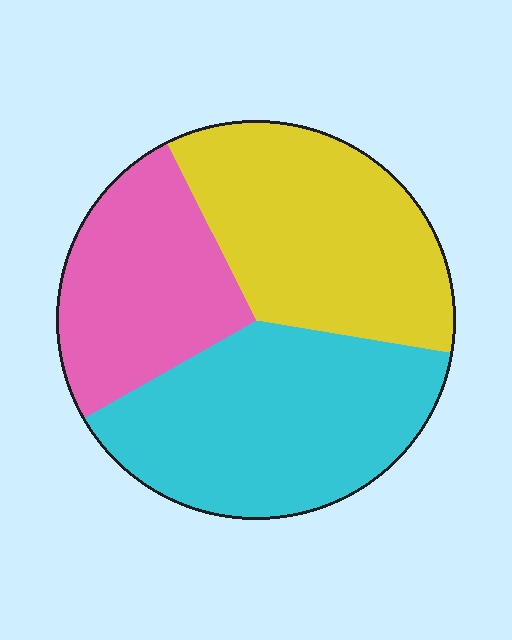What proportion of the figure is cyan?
Cyan takes up about two fifths (2/5) of the figure.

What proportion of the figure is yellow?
Yellow covers roughly 35% of the figure.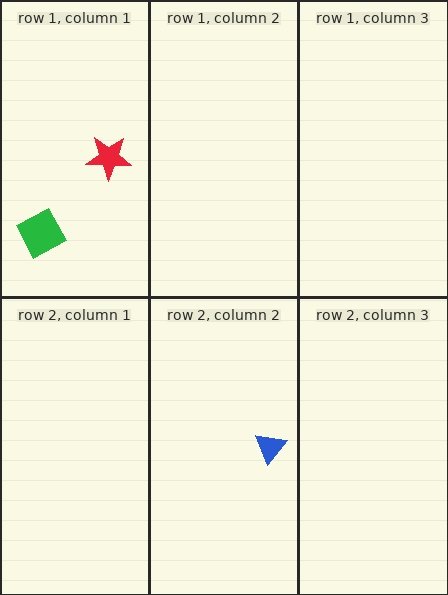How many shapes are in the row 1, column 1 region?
2.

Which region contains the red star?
The row 1, column 1 region.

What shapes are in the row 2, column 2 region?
The blue triangle.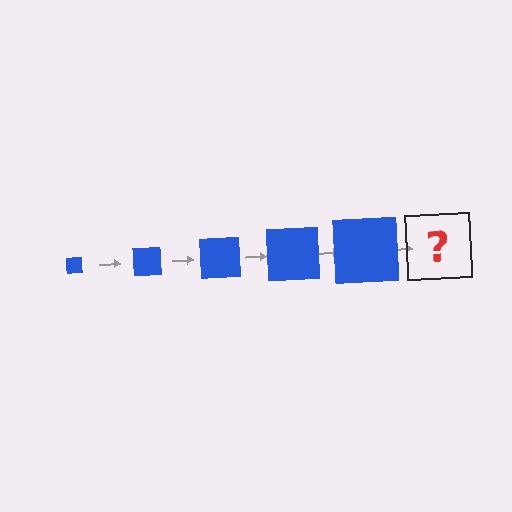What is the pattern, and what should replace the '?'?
The pattern is that the square gets progressively larger each step. The '?' should be a blue square, larger than the previous one.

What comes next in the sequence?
The next element should be a blue square, larger than the previous one.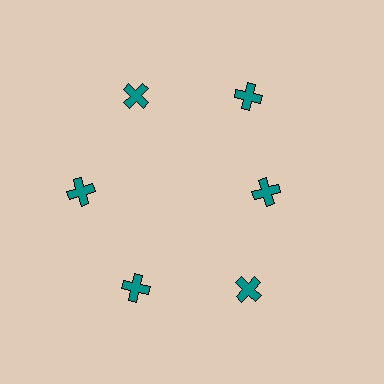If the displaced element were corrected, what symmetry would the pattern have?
It would have 6-fold rotational symmetry — the pattern would map onto itself every 60 degrees.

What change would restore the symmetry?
The symmetry would be restored by moving it outward, back onto the ring so that all 6 crosses sit at equal angles and equal distance from the center.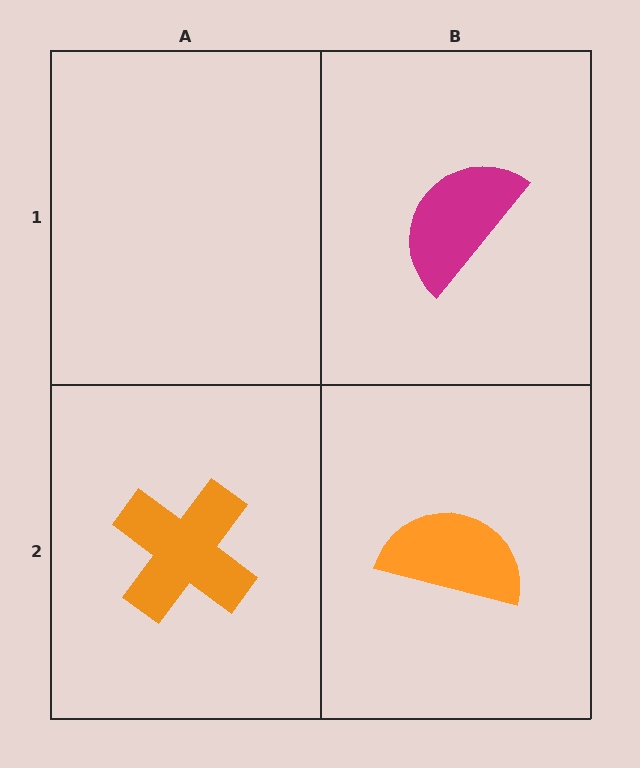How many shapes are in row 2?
2 shapes.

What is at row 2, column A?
An orange cross.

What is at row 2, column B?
An orange semicircle.